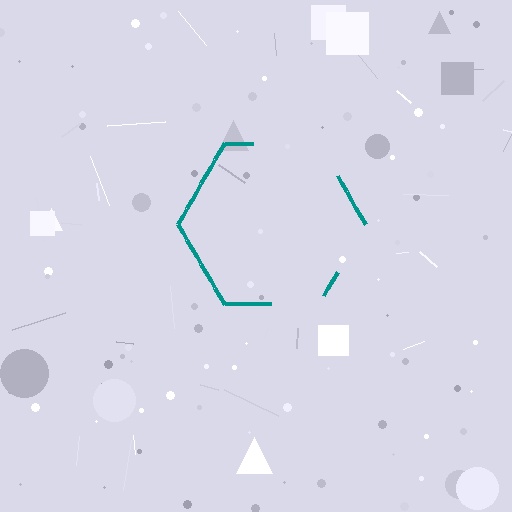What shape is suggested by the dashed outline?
The dashed outline suggests a hexagon.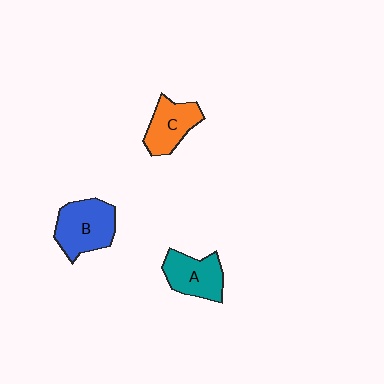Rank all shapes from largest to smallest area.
From largest to smallest: B (blue), A (teal), C (orange).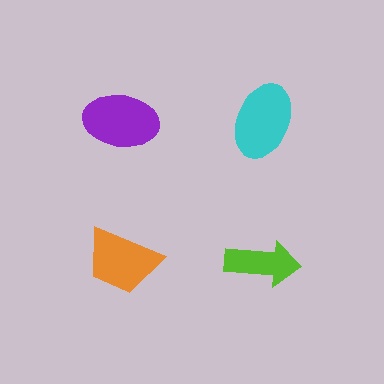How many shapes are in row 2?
2 shapes.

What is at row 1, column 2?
A cyan ellipse.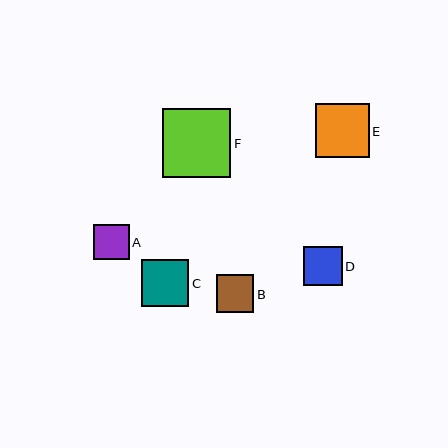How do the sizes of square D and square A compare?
Square D and square A are approximately the same size.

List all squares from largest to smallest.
From largest to smallest: F, E, C, D, B, A.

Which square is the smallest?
Square A is the smallest with a size of approximately 35 pixels.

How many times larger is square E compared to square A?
Square E is approximately 1.5 times the size of square A.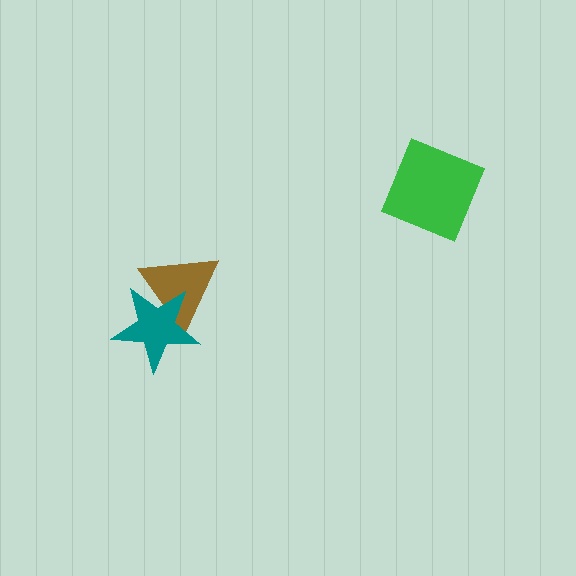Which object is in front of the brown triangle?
The teal star is in front of the brown triangle.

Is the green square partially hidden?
No, no other shape covers it.